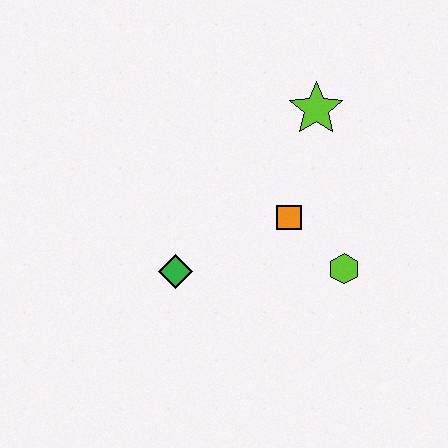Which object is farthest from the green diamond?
The lime star is farthest from the green diamond.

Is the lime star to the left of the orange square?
No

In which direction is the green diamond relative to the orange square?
The green diamond is to the left of the orange square.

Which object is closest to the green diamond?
The orange square is closest to the green diamond.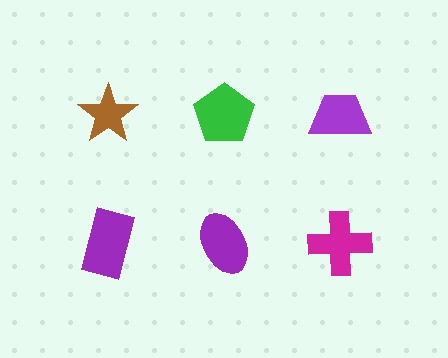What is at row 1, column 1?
A brown star.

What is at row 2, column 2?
A purple ellipse.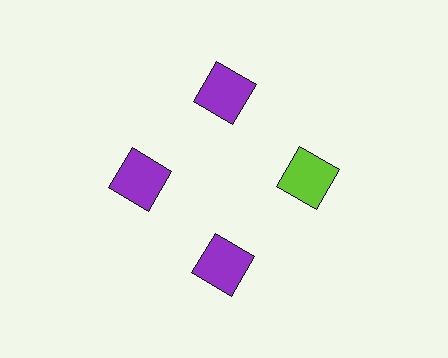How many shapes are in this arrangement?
There are 4 shapes arranged in a ring pattern.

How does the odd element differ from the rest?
It has a different color: lime instead of purple.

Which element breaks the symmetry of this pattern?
The lime square at roughly the 3 o'clock position breaks the symmetry. All other shapes are purple squares.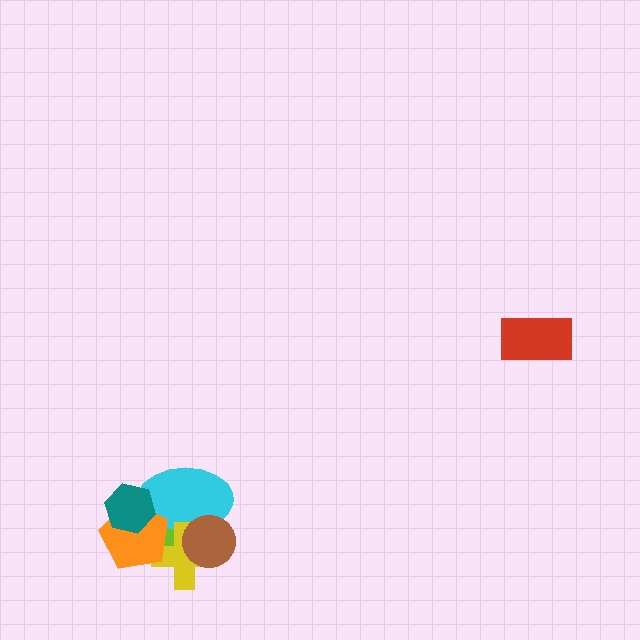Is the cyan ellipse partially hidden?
Yes, it is partially covered by another shape.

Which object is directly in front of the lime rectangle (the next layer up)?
The cyan ellipse is directly in front of the lime rectangle.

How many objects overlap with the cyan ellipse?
5 objects overlap with the cyan ellipse.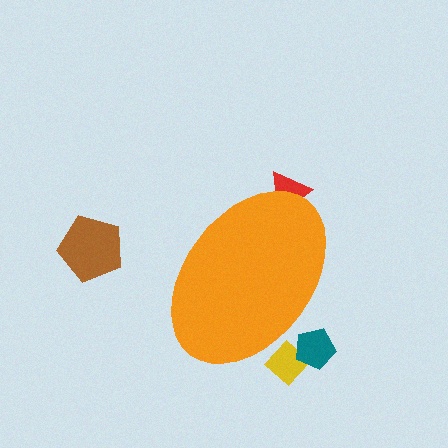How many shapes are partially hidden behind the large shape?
3 shapes are partially hidden.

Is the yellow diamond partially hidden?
Yes, the yellow diamond is partially hidden behind the orange ellipse.